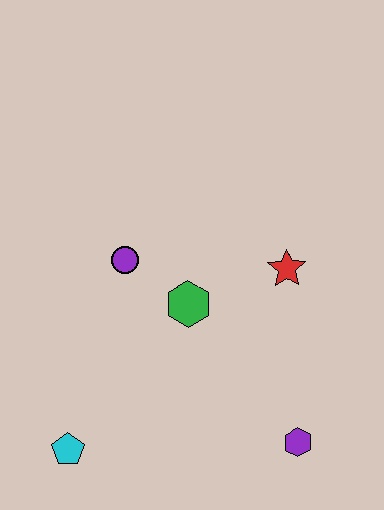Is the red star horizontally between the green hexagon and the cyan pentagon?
No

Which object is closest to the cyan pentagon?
The green hexagon is closest to the cyan pentagon.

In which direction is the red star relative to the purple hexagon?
The red star is above the purple hexagon.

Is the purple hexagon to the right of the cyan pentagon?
Yes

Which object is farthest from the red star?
The cyan pentagon is farthest from the red star.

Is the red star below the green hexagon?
No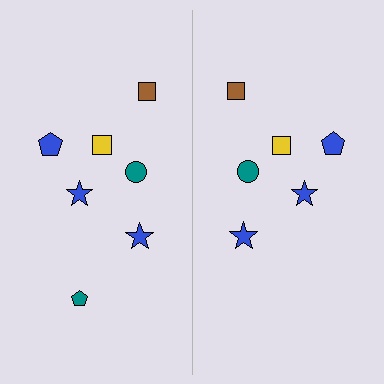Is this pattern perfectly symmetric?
No, the pattern is not perfectly symmetric. A teal pentagon is missing from the right side.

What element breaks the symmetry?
A teal pentagon is missing from the right side.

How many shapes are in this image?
There are 13 shapes in this image.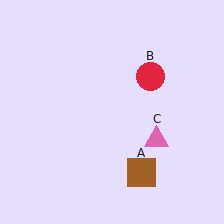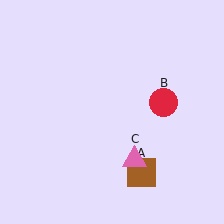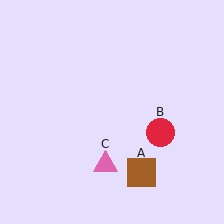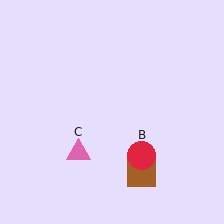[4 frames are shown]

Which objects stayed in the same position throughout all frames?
Brown square (object A) remained stationary.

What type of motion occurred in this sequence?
The red circle (object B), pink triangle (object C) rotated clockwise around the center of the scene.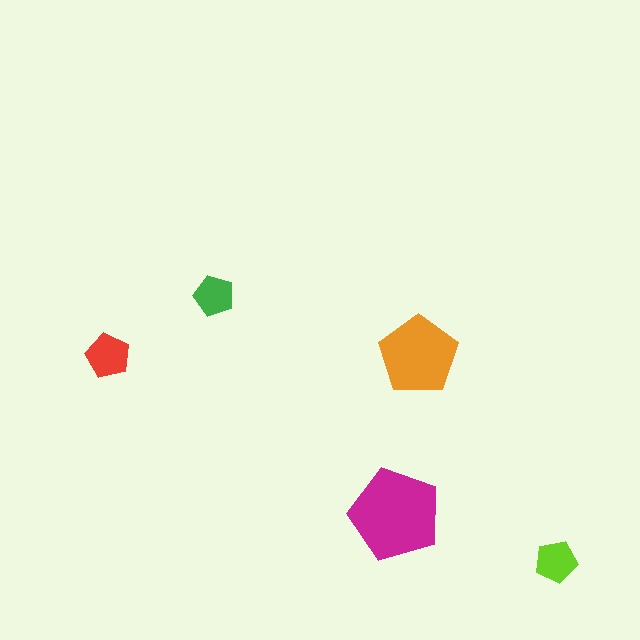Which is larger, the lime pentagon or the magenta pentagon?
The magenta one.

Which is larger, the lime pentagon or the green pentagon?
The lime one.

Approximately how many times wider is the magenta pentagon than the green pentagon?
About 2.5 times wider.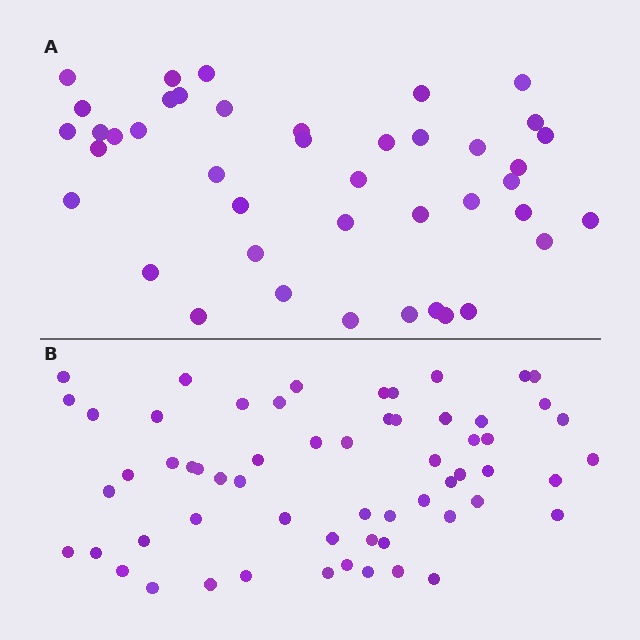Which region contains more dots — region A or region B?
Region B (the bottom region) has more dots.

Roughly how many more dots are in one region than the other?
Region B has approximately 20 more dots than region A.